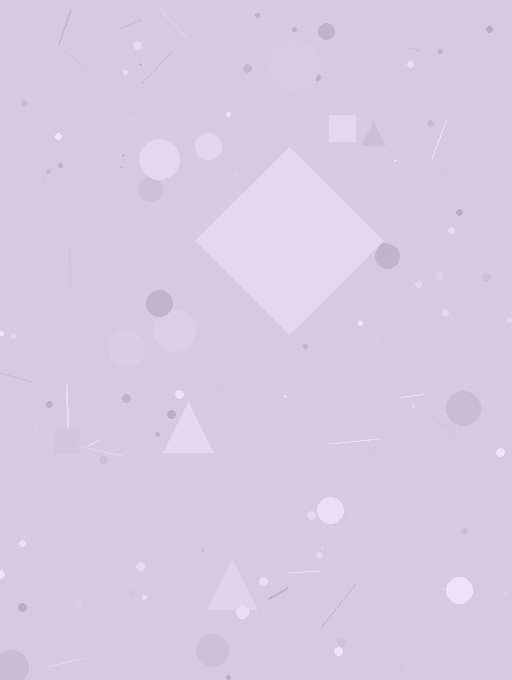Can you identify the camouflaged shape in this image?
The camouflaged shape is a diamond.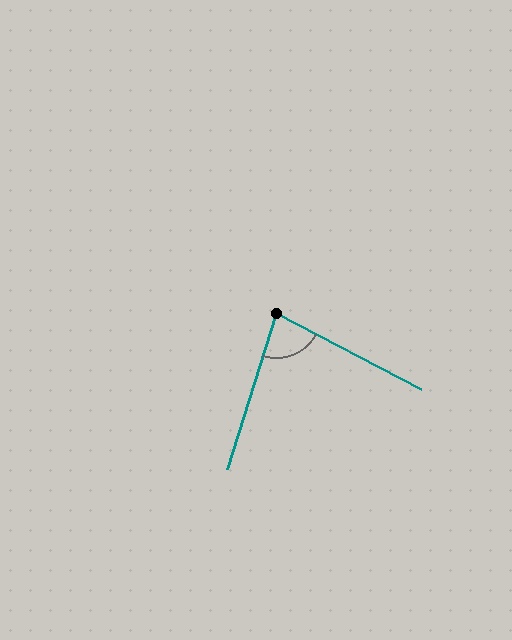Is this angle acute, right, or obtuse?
It is acute.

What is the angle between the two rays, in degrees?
Approximately 80 degrees.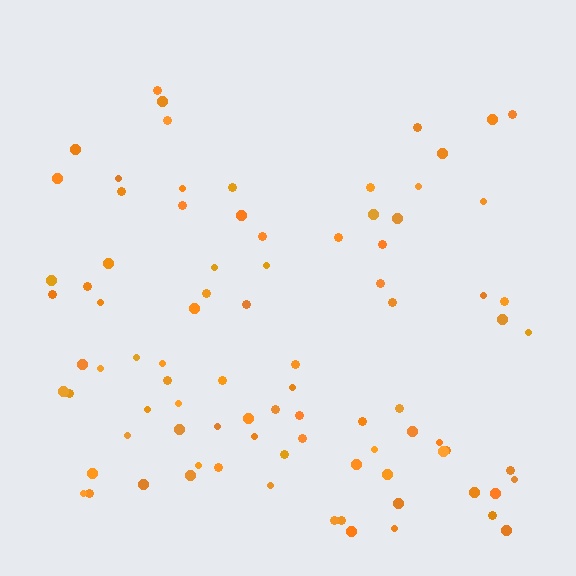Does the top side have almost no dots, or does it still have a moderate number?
Still a moderate number, just noticeably fewer than the bottom.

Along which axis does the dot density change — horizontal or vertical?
Vertical.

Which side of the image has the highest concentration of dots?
The bottom.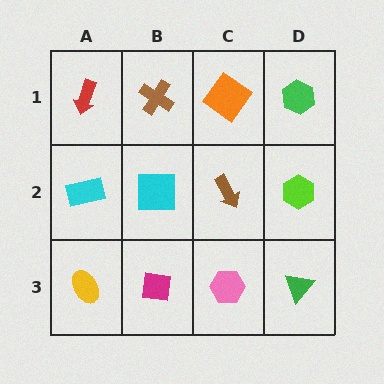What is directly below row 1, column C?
A brown arrow.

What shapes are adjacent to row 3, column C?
A brown arrow (row 2, column C), a magenta square (row 3, column B), a green triangle (row 3, column D).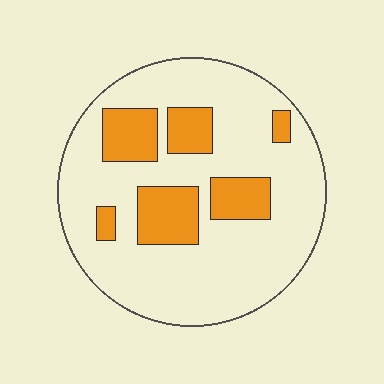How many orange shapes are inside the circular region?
6.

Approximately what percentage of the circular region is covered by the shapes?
Approximately 20%.